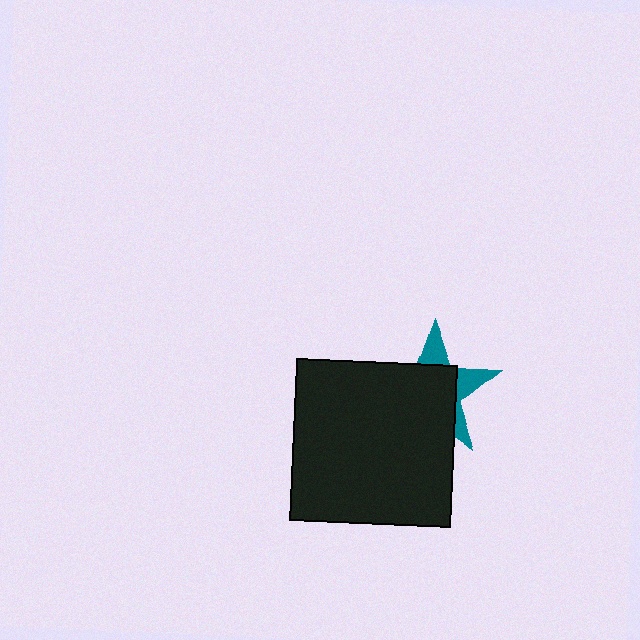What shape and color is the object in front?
The object in front is a black square.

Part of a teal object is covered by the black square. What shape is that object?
It is a star.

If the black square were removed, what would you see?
You would see the complete teal star.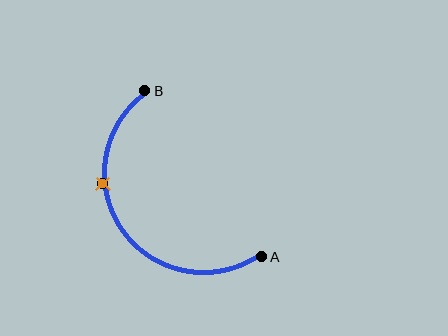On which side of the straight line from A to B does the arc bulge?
The arc bulges below and to the left of the straight line connecting A and B.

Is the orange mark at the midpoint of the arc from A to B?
No. The orange mark lies on the arc but is closer to endpoint B. The arc midpoint would be at the point on the curve equidistant along the arc from both A and B.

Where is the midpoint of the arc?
The arc midpoint is the point on the curve farthest from the straight line joining A and B. It sits below and to the left of that line.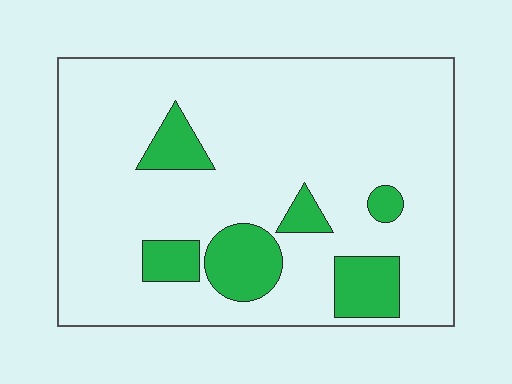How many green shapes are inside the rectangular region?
6.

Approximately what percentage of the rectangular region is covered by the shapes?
Approximately 15%.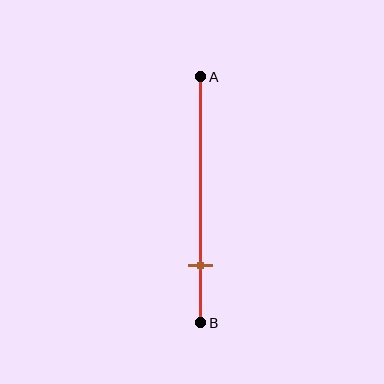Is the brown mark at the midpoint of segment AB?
No, the mark is at about 75% from A, not at the 50% midpoint.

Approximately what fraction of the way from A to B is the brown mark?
The brown mark is approximately 75% of the way from A to B.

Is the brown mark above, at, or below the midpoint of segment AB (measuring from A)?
The brown mark is below the midpoint of segment AB.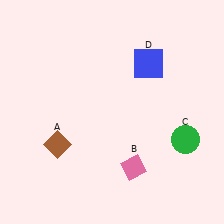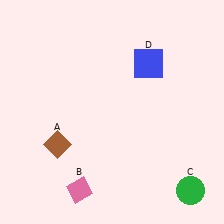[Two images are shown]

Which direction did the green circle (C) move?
The green circle (C) moved down.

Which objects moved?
The objects that moved are: the pink diamond (B), the green circle (C).